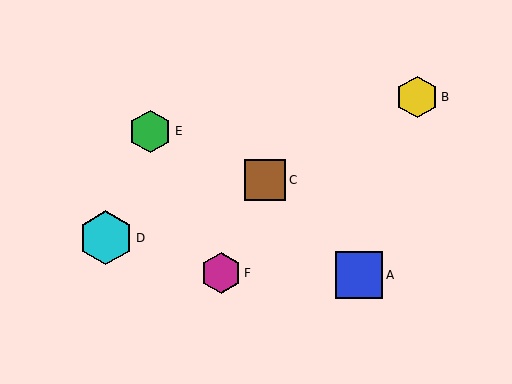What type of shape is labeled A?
Shape A is a blue square.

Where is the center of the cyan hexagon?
The center of the cyan hexagon is at (106, 238).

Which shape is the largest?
The cyan hexagon (labeled D) is the largest.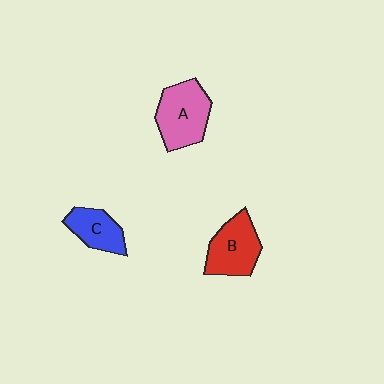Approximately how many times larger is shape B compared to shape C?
Approximately 1.4 times.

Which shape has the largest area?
Shape A (pink).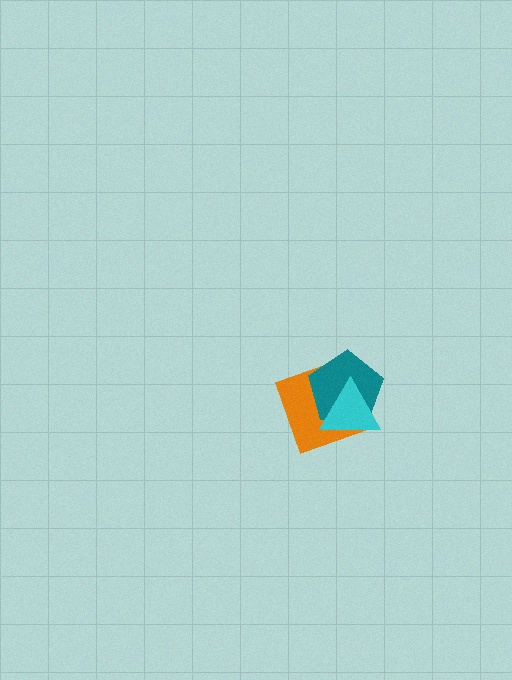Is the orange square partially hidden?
Yes, it is partially covered by another shape.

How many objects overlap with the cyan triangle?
2 objects overlap with the cyan triangle.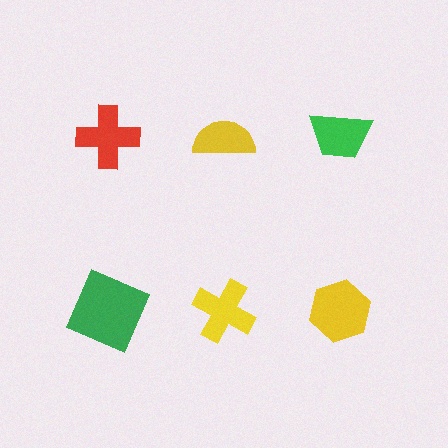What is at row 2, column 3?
A yellow hexagon.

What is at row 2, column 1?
A green square.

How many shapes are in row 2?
3 shapes.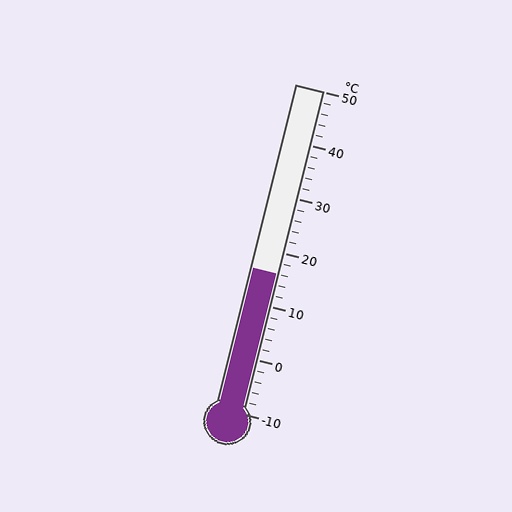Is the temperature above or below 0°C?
The temperature is above 0°C.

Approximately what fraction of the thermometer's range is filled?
The thermometer is filled to approximately 45% of its range.